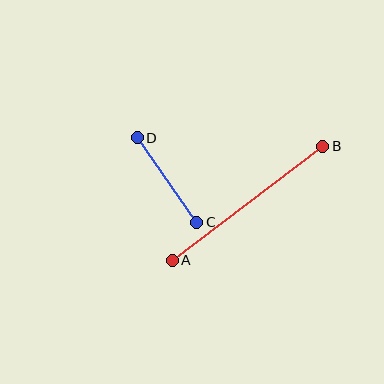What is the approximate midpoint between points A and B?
The midpoint is at approximately (248, 203) pixels.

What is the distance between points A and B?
The distance is approximately 189 pixels.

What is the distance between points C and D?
The distance is approximately 103 pixels.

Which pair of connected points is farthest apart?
Points A and B are farthest apart.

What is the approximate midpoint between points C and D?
The midpoint is at approximately (167, 180) pixels.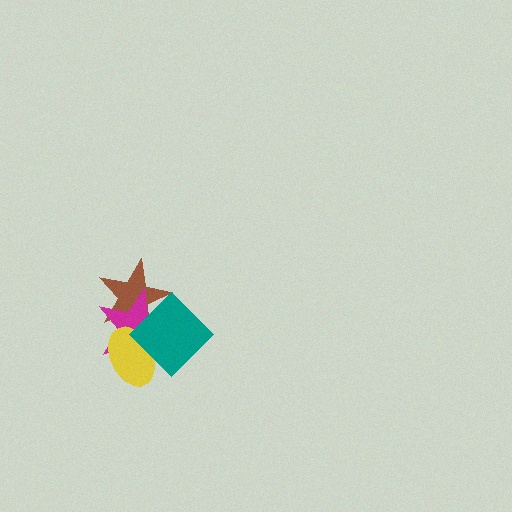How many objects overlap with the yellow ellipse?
3 objects overlap with the yellow ellipse.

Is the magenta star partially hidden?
Yes, it is partially covered by another shape.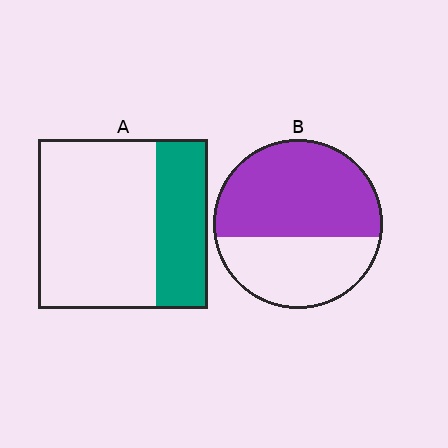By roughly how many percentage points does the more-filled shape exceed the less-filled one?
By roughly 30 percentage points (B over A).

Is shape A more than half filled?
No.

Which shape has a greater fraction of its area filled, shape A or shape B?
Shape B.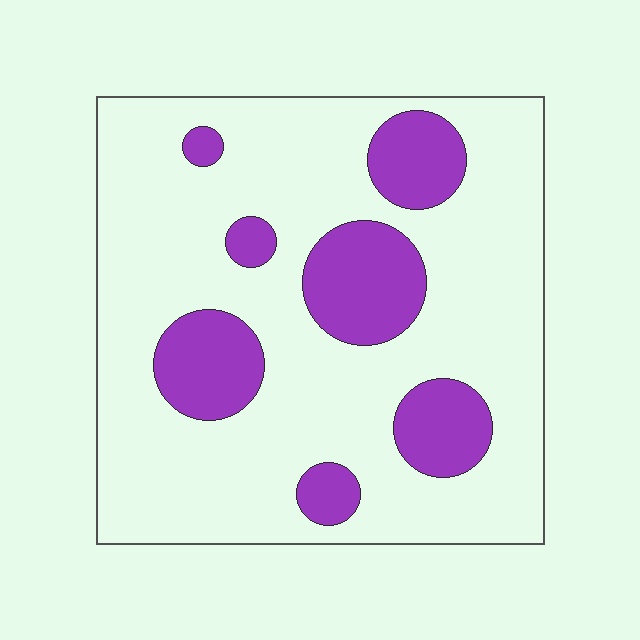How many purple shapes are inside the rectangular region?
7.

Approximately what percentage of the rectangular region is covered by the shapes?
Approximately 20%.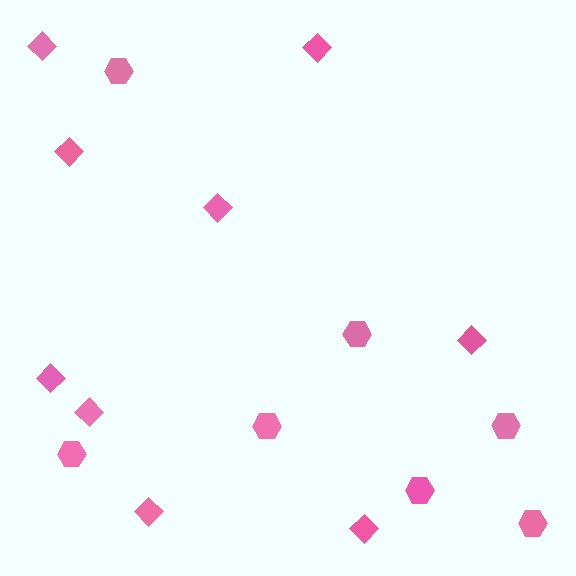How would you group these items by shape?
There are 2 groups: one group of diamonds (9) and one group of hexagons (7).